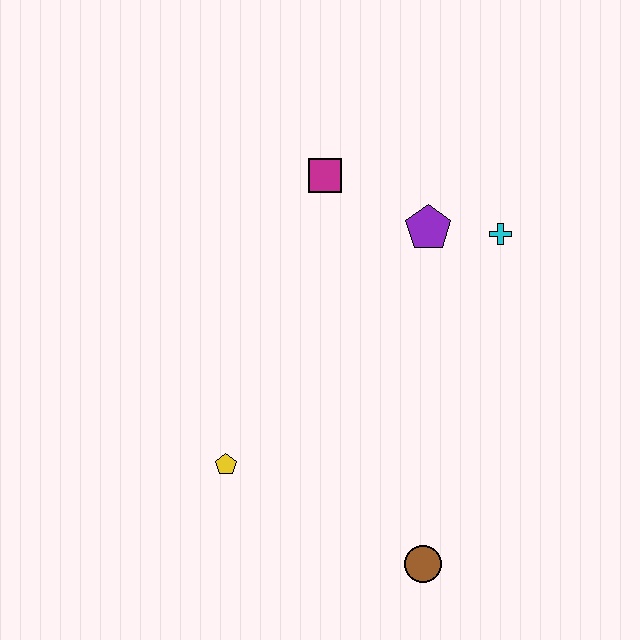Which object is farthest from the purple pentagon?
The brown circle is farthest from the purple pentagon.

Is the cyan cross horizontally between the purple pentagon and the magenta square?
No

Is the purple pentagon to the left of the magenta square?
No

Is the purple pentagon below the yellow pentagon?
No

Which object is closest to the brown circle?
The yellow pentagon is closest to the brown circle.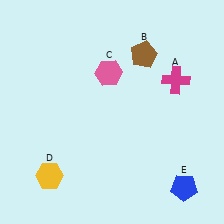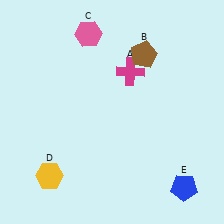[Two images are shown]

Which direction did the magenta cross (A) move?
The magenta cross (A) moved left.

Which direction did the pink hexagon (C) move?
The pink hexagon (C) moved up.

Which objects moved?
The objects that moved are: the magenta cross (A), the pink hexagon (C).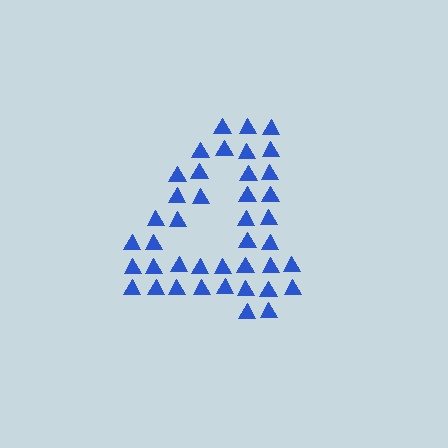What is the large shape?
The large shape is the digit 4.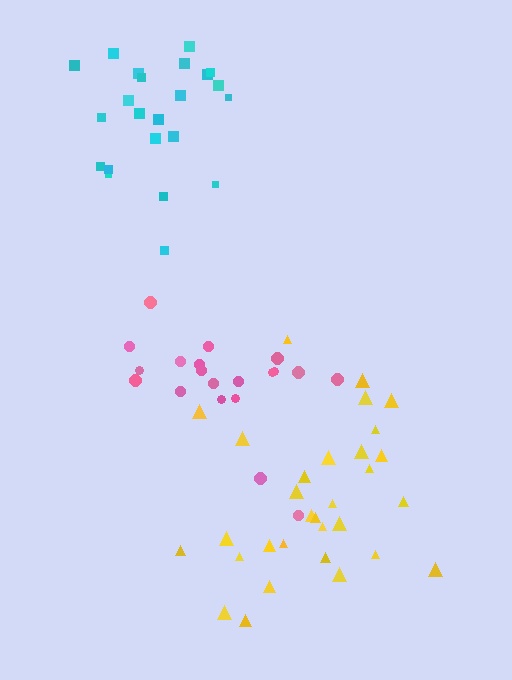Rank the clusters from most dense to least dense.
cyan, yellow, pink.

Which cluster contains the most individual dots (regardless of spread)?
Yellow (31).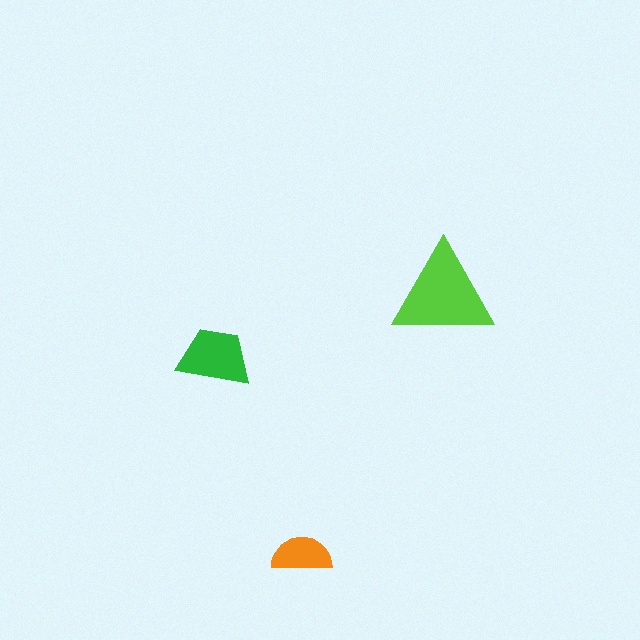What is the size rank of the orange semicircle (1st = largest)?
3rd.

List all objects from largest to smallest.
The lime triangle, the green trapezoid, the orange semicircle.